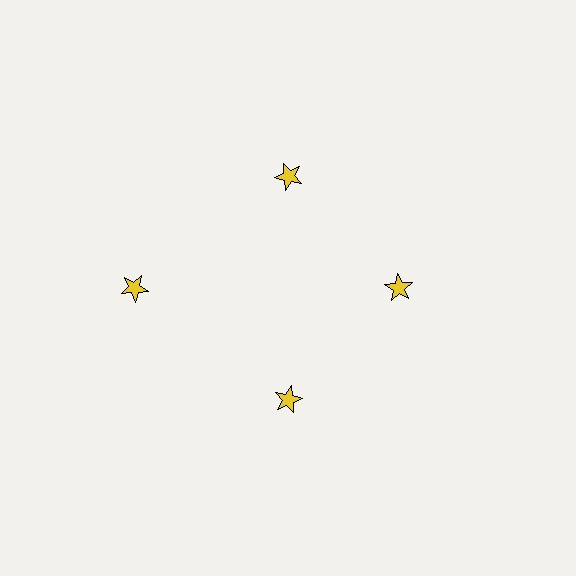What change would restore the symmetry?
The symmetry would be restored by moving it inward, back onto the ring so that all 4 stars sit at equal angles and equal distance from the center.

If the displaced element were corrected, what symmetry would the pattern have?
It would have 4-fold rotational symmetry — the pattern would map onto itself every 90 degrees.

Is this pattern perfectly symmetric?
No. The 4 yellow stars are arranged in a ring, but one element near the 9 o'clock position is pushed outward from the center, breaking the 4-fold rotational symmetry.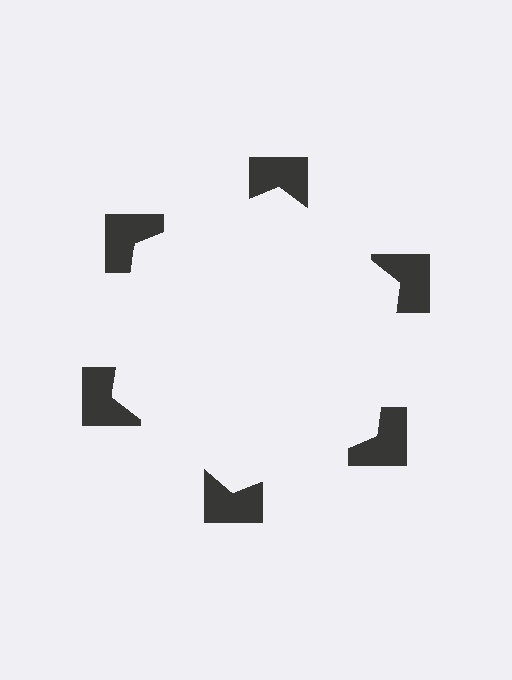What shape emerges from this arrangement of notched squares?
An illusory hexagon — its edges are inferred from the aligned wedge cuts in the notched squares, not physically drawn.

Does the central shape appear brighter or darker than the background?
It typically appears slightly brighter than the background, even though no actual brightness change is drawn.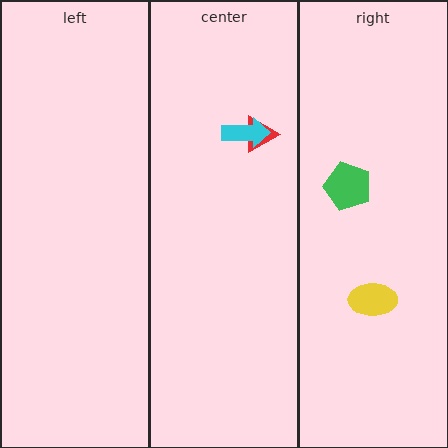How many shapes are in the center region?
2.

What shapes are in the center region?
The red triangle, the cyan arrow.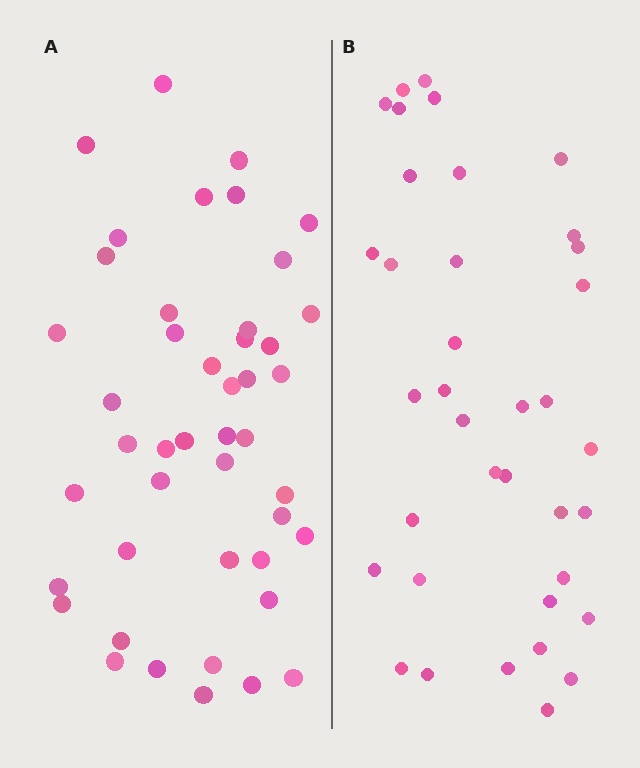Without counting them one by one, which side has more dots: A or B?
Region A (the left region) has more dots.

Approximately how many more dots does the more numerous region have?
Region A has roughly 8 or so more dots than region B.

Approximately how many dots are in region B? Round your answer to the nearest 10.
About 40 dots. (The exact count is 37, which rounds to 40.)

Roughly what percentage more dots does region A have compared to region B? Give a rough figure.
About 20% more.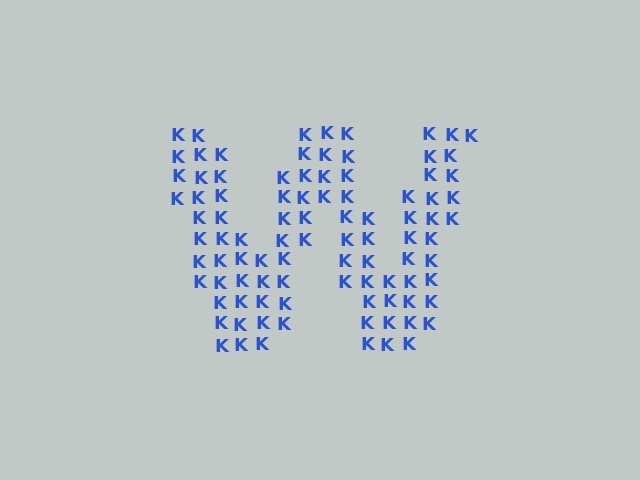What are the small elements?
The small elements are letter K's.